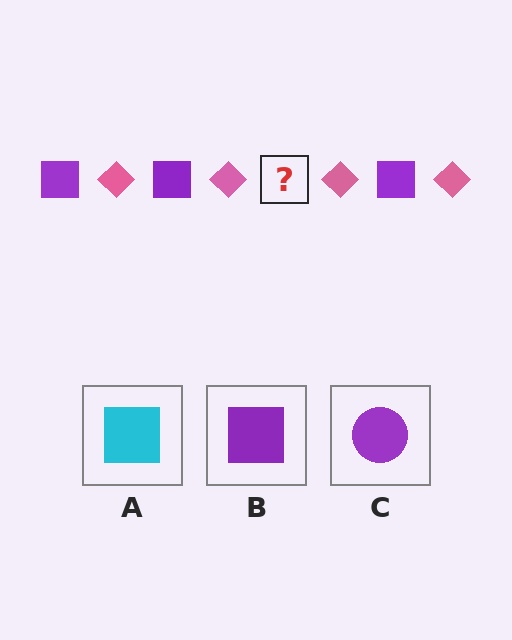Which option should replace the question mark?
Option B.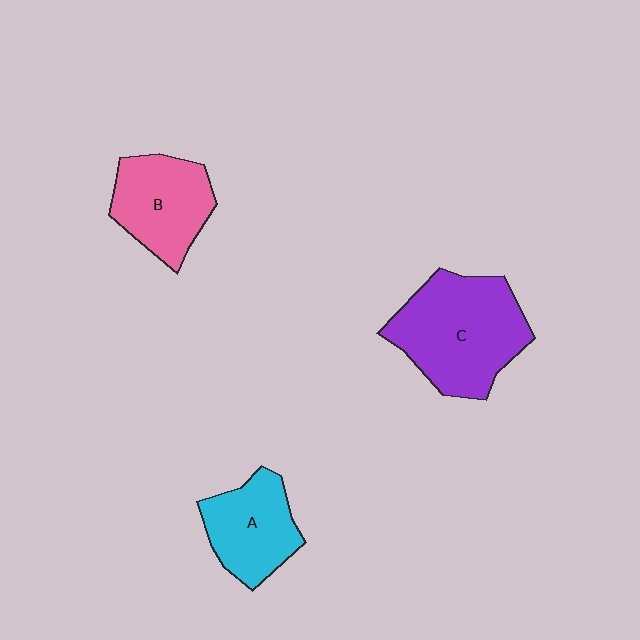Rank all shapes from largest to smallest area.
From largest to smallest: C (purple), B (pink), A (cyan).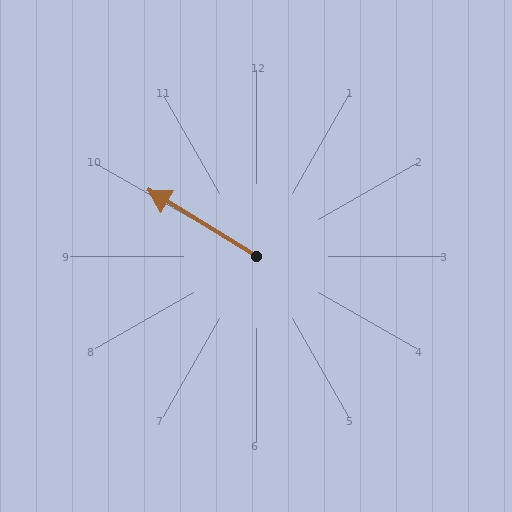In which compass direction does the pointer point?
Northwest.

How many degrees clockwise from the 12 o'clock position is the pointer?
Approximately 301 degrees.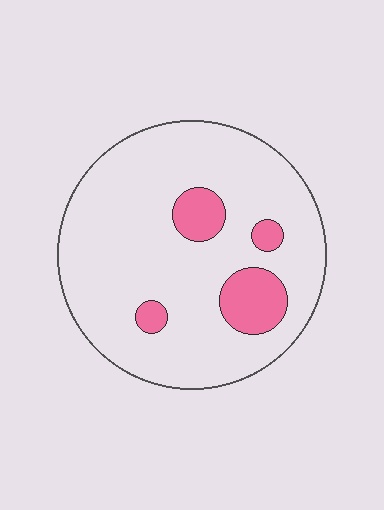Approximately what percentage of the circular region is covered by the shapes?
Approximately 15%.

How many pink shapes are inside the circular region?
4.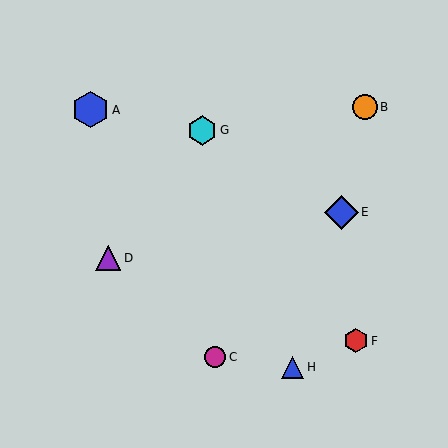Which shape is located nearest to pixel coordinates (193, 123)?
The cyan hexagon (labeled G) at (202, 130) is nearest to that location.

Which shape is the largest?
The blue hexagon (labeled A) is the largest.